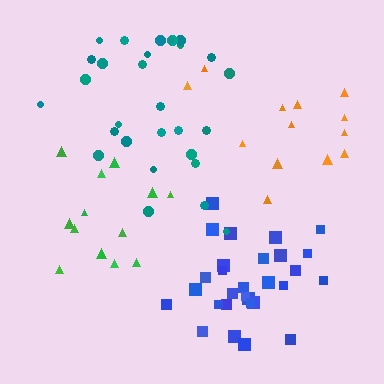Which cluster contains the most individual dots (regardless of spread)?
Teal (30).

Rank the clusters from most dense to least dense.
blue, green, teal, orange.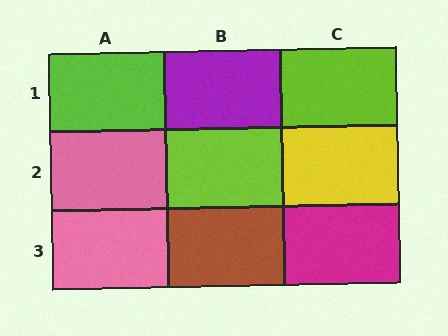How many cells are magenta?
1 cell is magenta.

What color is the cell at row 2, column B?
Lime.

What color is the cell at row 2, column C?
Yellow.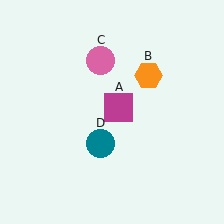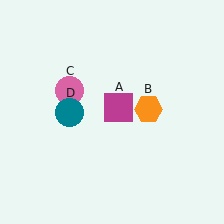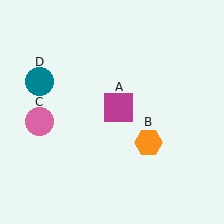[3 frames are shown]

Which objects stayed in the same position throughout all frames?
Magenta square (object A) remained stationary.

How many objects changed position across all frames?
3 objects changed position: orange hexagon (object B), pink circle (object C), teal circle (object D).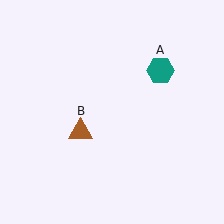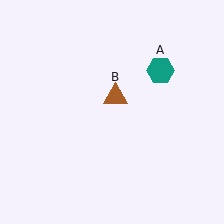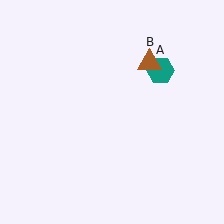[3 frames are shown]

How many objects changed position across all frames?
1 object changed position: brown triangle (object B).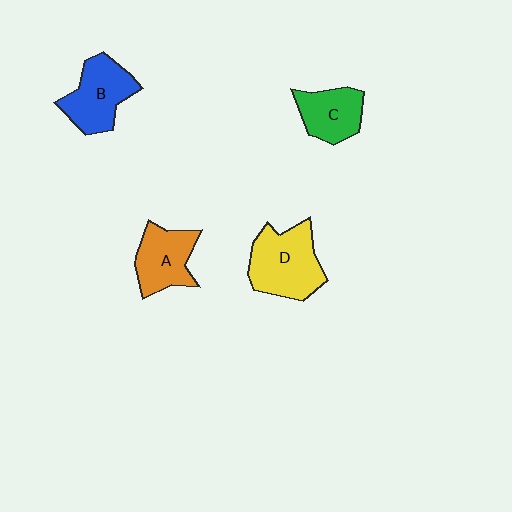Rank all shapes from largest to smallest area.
From largest to smallest: D (yellow), B (blue), A (orange), C (green).